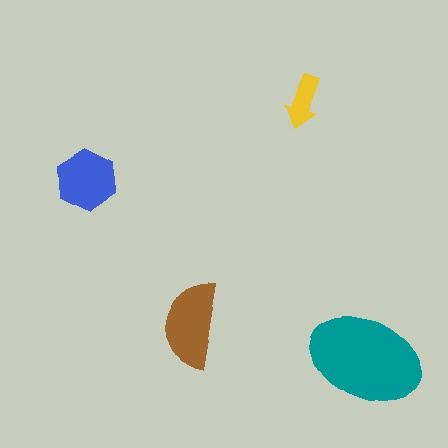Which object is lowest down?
The teal ellipse is bottommost.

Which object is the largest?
The teal ellipse.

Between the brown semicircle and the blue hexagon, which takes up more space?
The brown semicircle.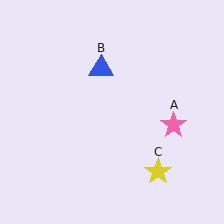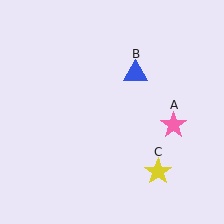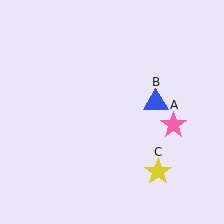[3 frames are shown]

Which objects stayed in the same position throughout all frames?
Pink star (object A) and yellow star (object C) remained stationary.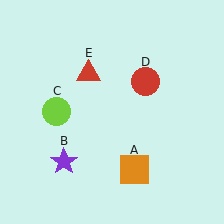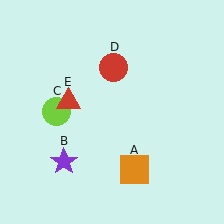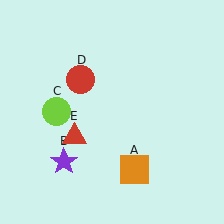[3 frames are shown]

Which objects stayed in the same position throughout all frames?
Orange square (object A) and purple star (object B) and lime circle (object C) remained stationary.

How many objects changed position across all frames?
2 objects changed position: red circle (object D), red triangle (object E).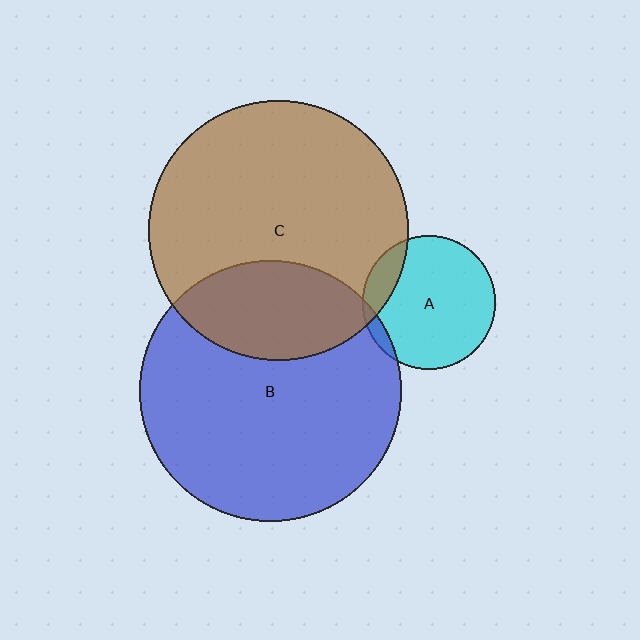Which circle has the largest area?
Circle B (blue).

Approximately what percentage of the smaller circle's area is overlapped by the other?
Approximately 5%.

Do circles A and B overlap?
Yes.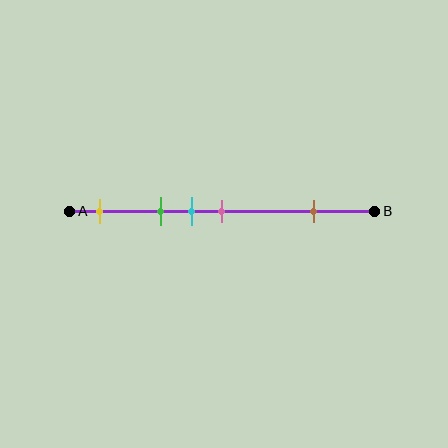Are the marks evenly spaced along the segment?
No, the marks are not evenly spaced.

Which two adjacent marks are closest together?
The cyan and pink marks are the closest adjacent pair.